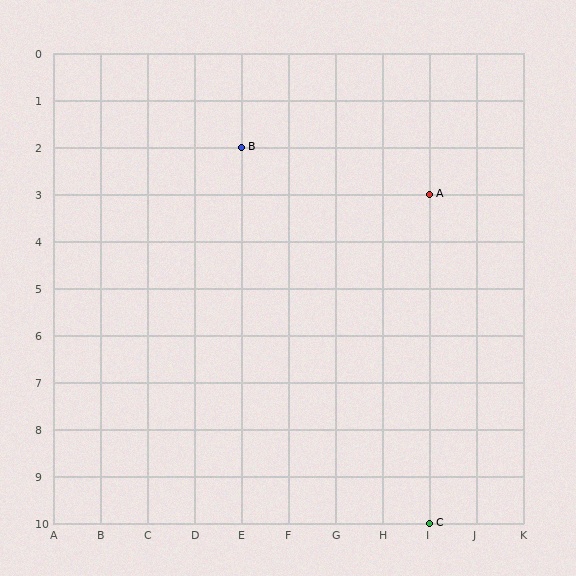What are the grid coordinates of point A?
Point A is at grid coordinates (I, 3).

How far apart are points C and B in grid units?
Points C and B are 4 columns and 8 rows apart (about 8.9 grid units diagonally).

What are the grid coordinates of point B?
Point B is at grid coordinates (E, 2).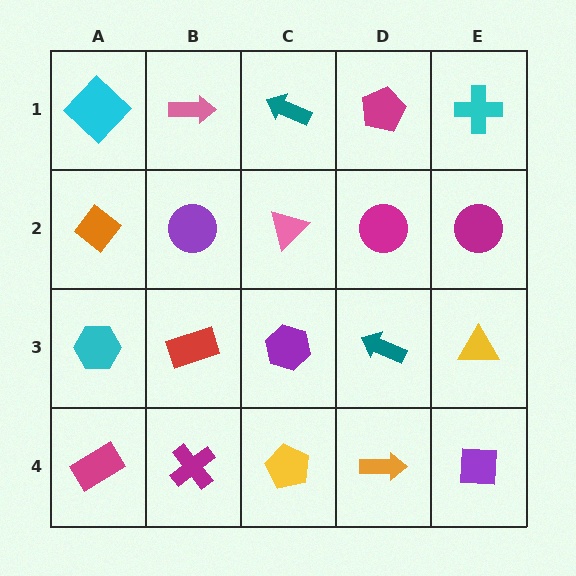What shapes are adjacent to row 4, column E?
A yellow triangle (row 3, column E), an orange arrow (row 4, column D).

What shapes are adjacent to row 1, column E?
A magenta circle (row 2, column E), a magenta pentagon (row 1, column D).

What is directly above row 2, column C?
A teal arrow.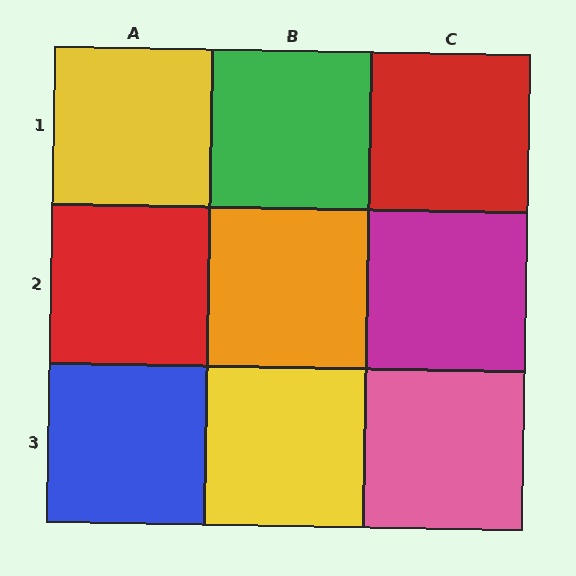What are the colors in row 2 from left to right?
Red, orange, magenta.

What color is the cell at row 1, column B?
Green.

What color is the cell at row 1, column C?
Red.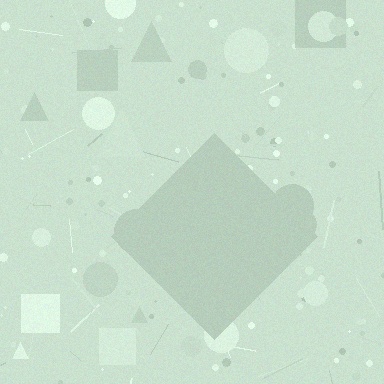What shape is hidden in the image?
A diamond is hidden in the image.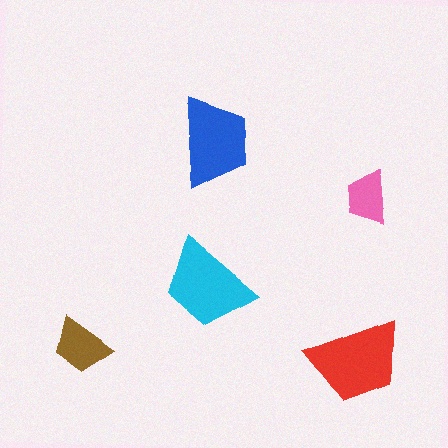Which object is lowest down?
The red trapezoid is bottommost.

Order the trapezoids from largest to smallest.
the red one, the cyan one, the blue one, the brown one, the pink one.